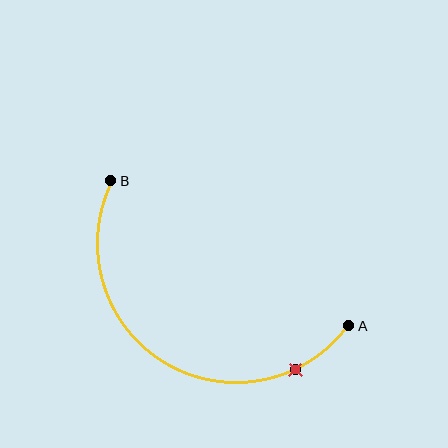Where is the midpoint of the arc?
The arc midpoint is the point on the curve farthest from the straight line joining A and B. It sits below that line.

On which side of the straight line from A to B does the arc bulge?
The arc bulges below the straight line connecting A and B.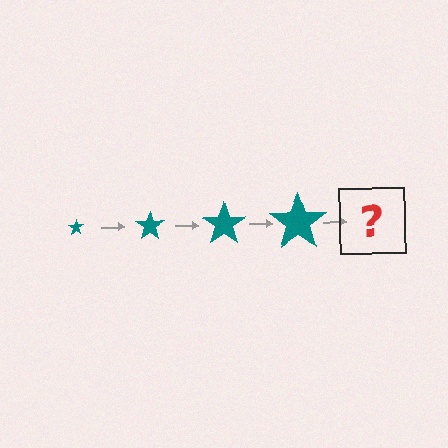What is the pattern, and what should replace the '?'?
The pattern is that the star gets progressively larger each step. The '?' should be a teal star, larger than the previous one.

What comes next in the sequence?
The next element should be a teal star, larger than the previous one.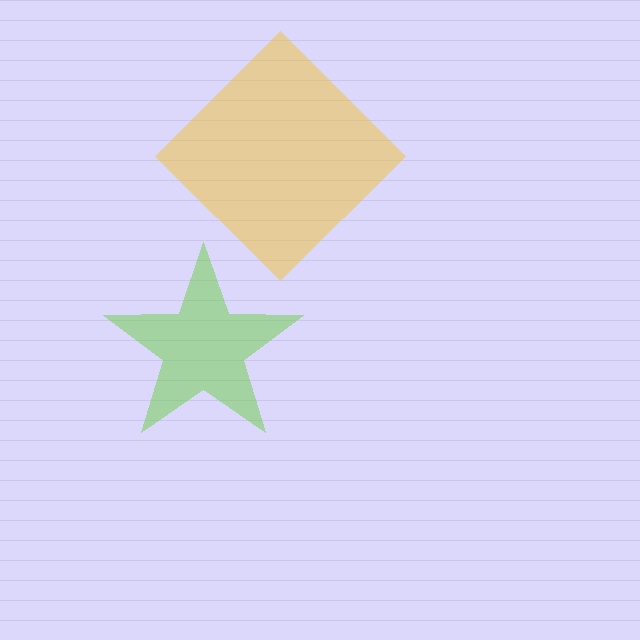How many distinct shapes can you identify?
There are 2 distinct shapes: a lime star, a yellow diamond.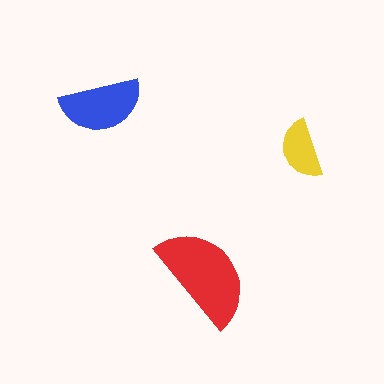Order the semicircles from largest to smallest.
the red one, the blue one, the yellow one.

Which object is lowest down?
The red semicircle is bottommost.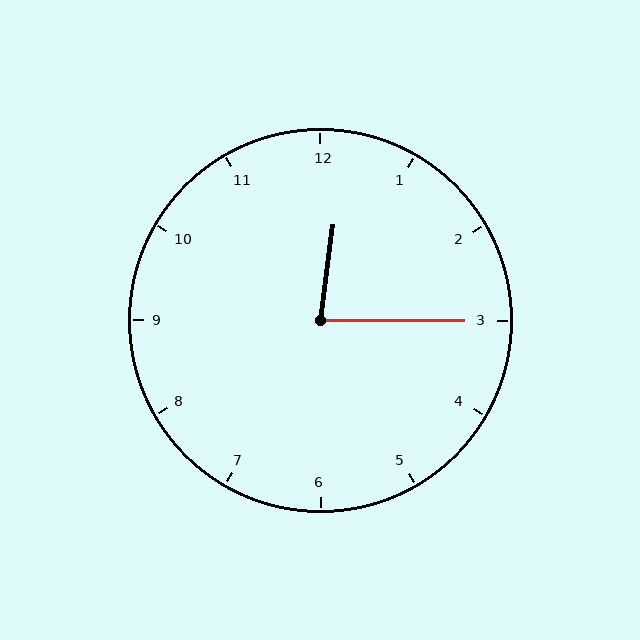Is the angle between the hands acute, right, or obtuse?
It is acute.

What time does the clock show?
12:15.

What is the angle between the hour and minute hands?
Approximately 82 degrees.